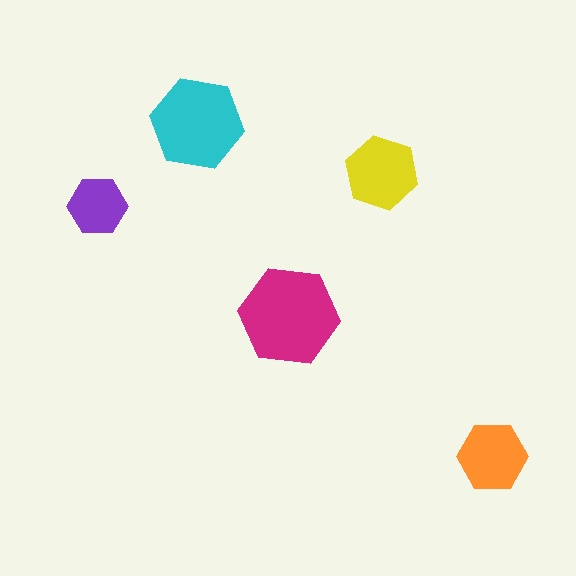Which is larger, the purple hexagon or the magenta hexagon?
The magenta one.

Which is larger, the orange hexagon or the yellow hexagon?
The yellow one.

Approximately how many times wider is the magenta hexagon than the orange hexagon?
About 1.5 times wider.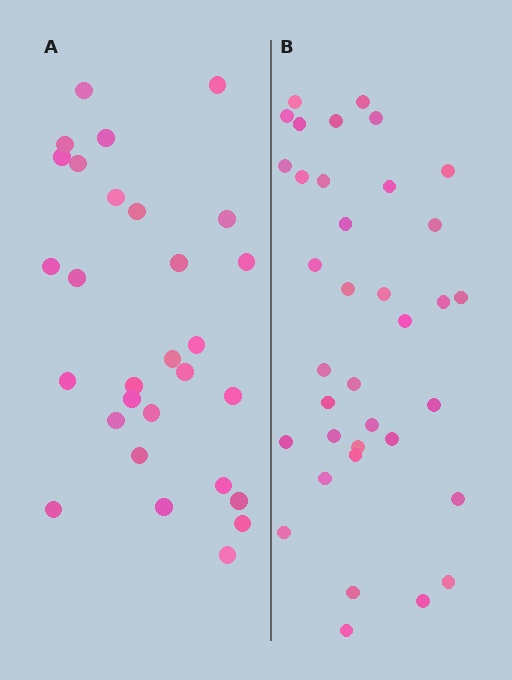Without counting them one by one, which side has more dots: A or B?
Region B (the right region) has more dots.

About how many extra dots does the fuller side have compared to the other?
Region B has roughly 8 or so more dots than region A.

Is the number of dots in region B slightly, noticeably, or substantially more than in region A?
Region B has only slightly more — the two regions are fairly close. The ratio is roughly 1.2 to 1.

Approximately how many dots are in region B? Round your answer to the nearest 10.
About 40 dots. (The exact count is 36, which rounds to 40.)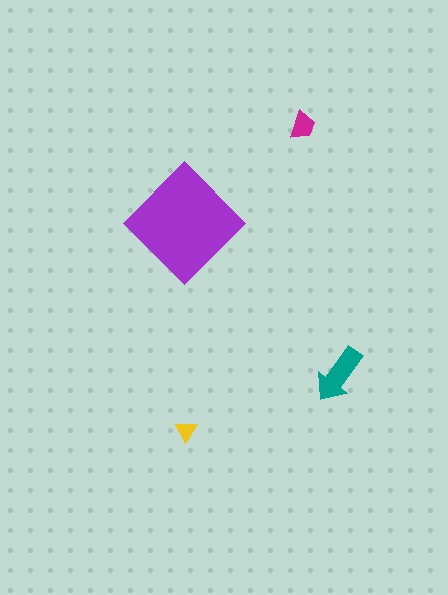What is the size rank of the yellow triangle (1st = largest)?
4th.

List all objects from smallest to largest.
The yellow triangle, the magenta trapezoid, the teal arrow, the purple diamond.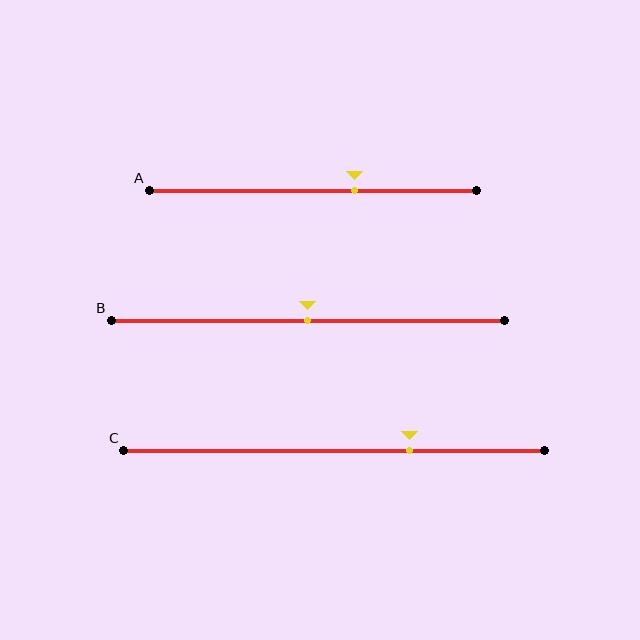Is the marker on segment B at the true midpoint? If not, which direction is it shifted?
Yes, the marker on segment B is at the true midpoint.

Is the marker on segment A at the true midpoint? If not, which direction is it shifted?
No, the marker on segment A is shifted to the right by about 13% of the segment length.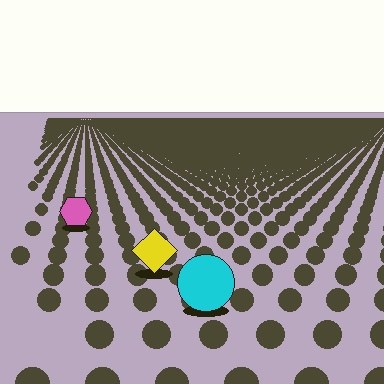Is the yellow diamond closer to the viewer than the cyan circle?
No. The cyan circle is closer — you can tell from the texture gradient: the ground texture is coarser near it.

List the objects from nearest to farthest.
From nearest to farthest: the cyan circle, the yellow diamond, the pink hexagon.